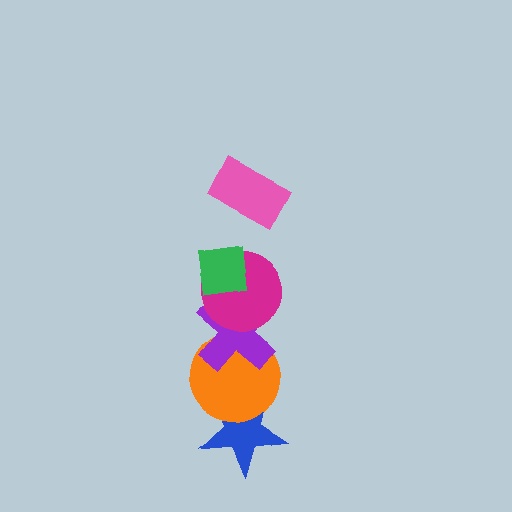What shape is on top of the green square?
The pink rectangle is on top of the green square.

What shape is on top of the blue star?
The orange circle is on top of the blue star.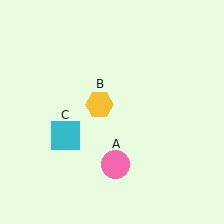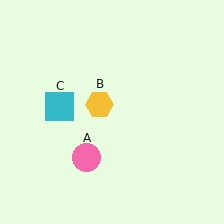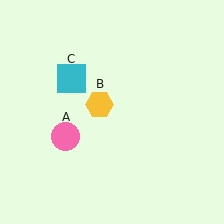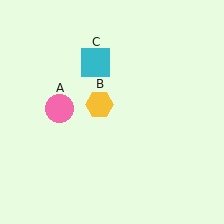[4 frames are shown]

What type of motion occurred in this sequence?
The pink circle (object A), cyan square (object C) rotated clockwise around the center of the scene.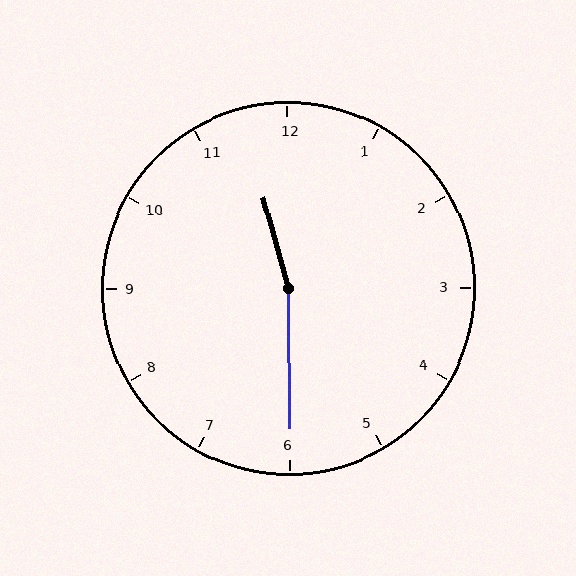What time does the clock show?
11:30.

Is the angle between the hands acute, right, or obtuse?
It is obtuse.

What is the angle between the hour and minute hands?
Approximately 165 degrees.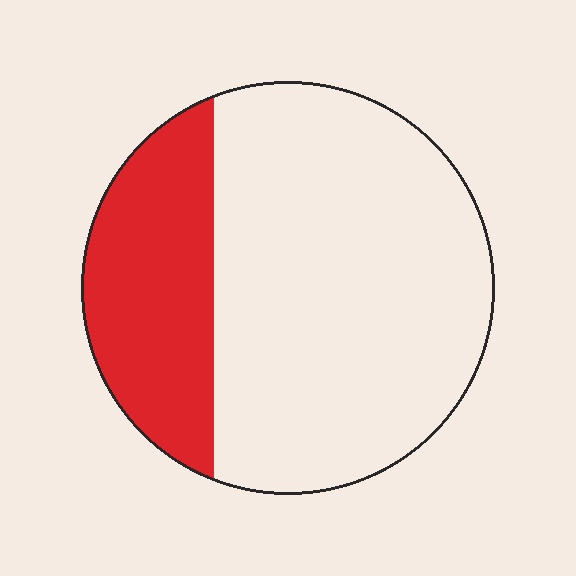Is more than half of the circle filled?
No.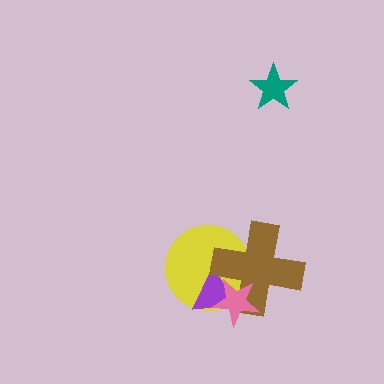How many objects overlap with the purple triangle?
3 objects overlap with the purple triangle.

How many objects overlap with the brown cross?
3 objects overlap with the brown cross.